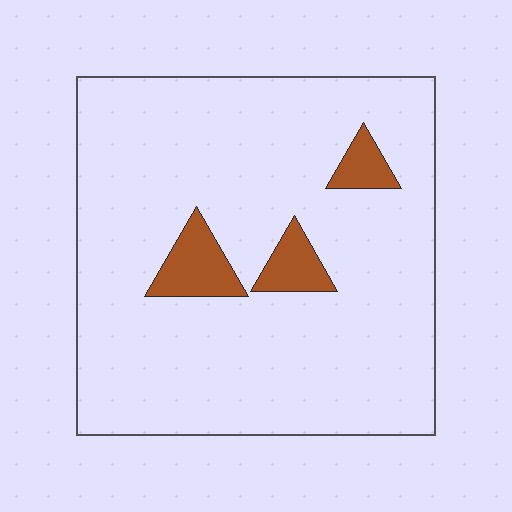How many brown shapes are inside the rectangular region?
3.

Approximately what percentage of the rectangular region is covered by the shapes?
Approximately 10%.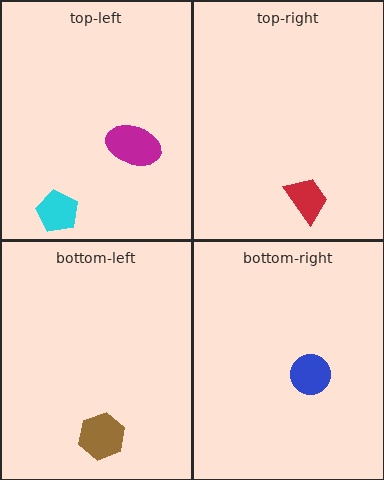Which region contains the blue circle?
The bottom-right region.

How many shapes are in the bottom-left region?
1.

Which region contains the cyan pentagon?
The top-left region.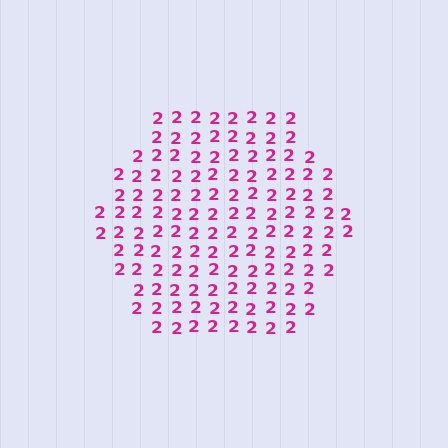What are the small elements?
The small elements are digit 2's.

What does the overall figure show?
The overall figure shows a hexagon.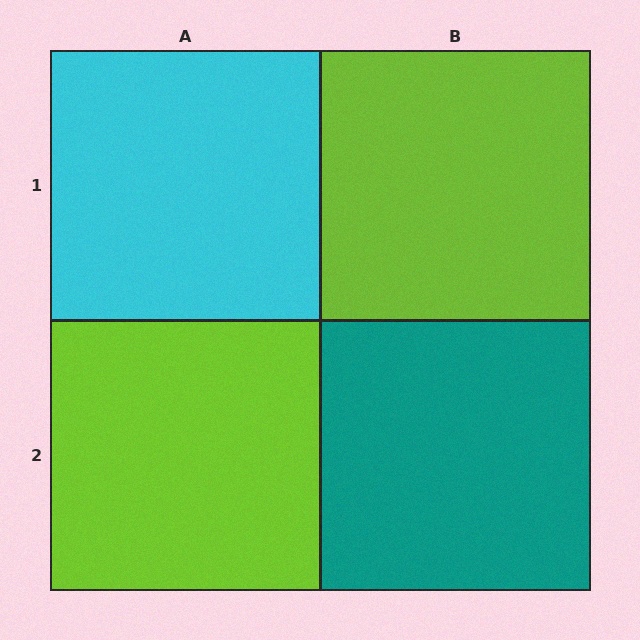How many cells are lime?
2 cells are lime.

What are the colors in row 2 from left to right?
Lime, teal.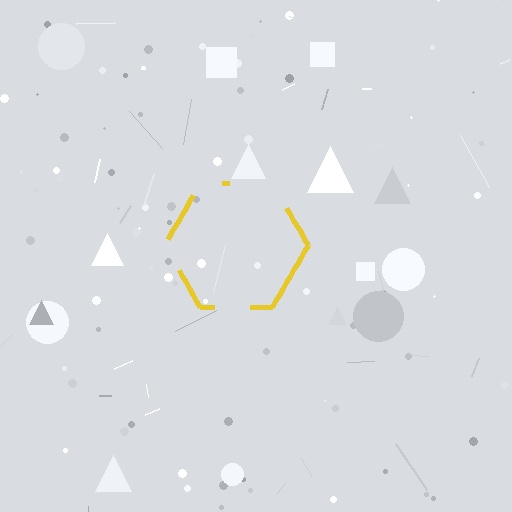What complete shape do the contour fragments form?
The contour fragments form a hexagon.